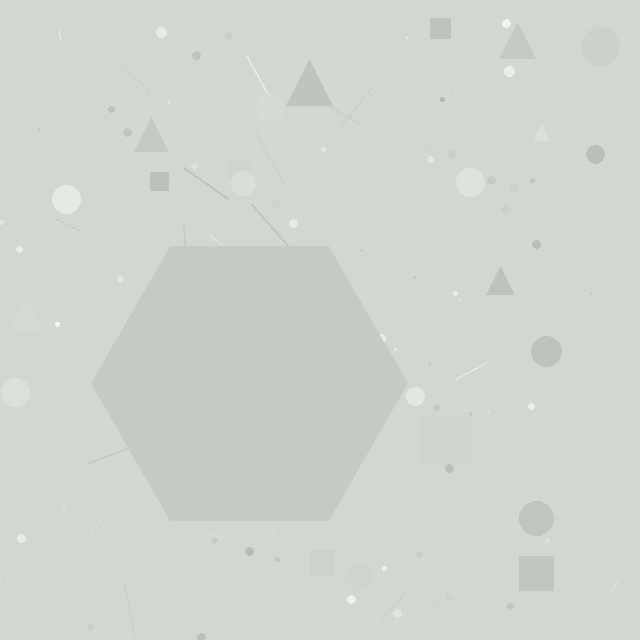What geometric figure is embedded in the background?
A hexagon is embedded in the background.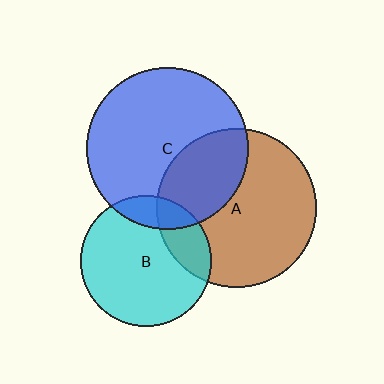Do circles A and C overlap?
Yes.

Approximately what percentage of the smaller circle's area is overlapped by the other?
Approximately 30%.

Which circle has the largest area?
Circle C (blue).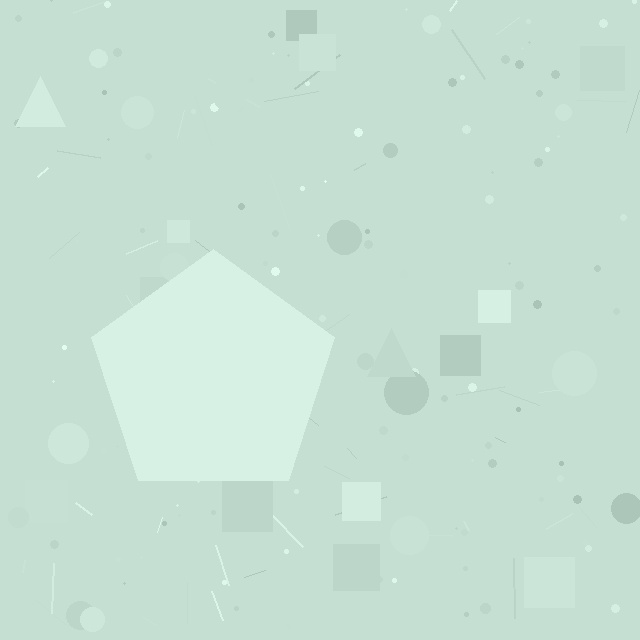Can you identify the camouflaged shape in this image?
The camouflaged shape is a pentagon.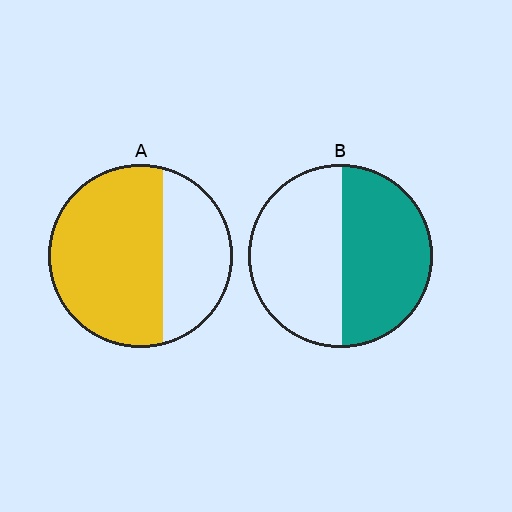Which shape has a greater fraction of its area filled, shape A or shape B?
Shape A.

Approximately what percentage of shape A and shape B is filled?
A is approximately 65% and B is approximately 50%.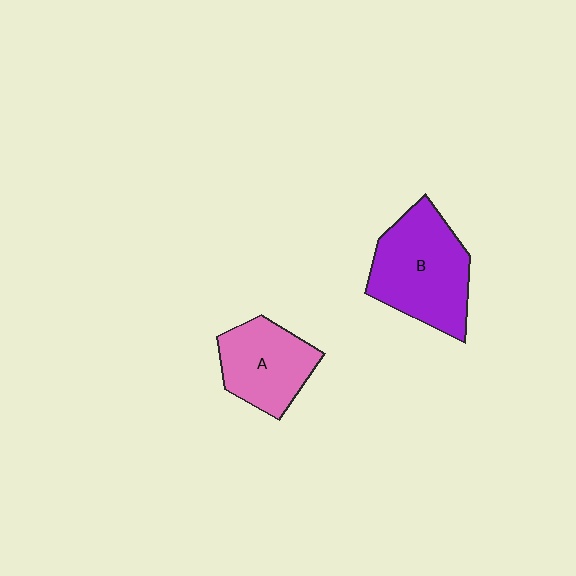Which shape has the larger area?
Shape B (purple).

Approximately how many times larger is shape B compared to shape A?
Approximately 1.4 times.